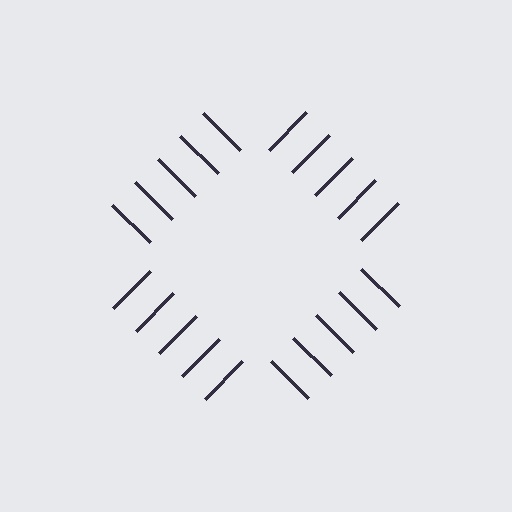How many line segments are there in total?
20 — 5 along each of the 4 edges.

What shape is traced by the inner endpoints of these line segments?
An illusory square — the line segments terminate on its edges but no continuous stroke is drawn.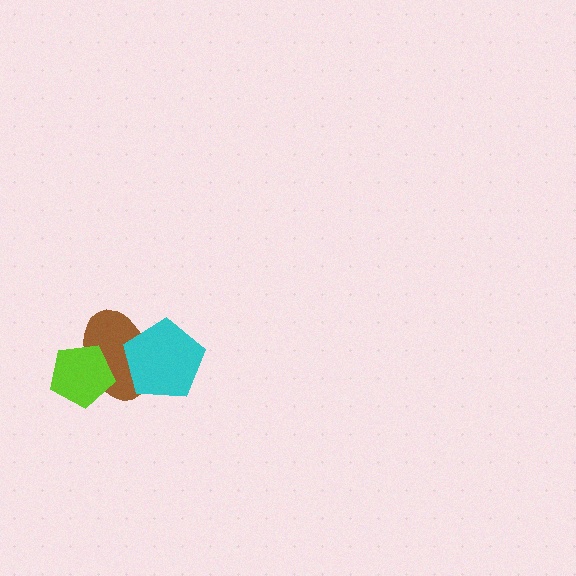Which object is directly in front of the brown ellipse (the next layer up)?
The cyan pentagon is directly in front of the brown ellipse.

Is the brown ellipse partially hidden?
Yes, it is partially covered by another shape.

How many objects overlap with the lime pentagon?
1 object overlaps with the lime pentagon.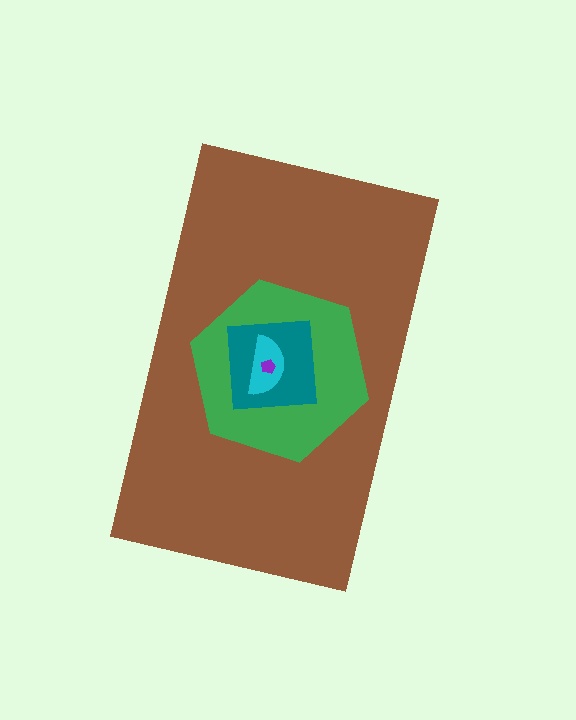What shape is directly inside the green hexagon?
The teal square.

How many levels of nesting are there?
5.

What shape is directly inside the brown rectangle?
The green hexagon.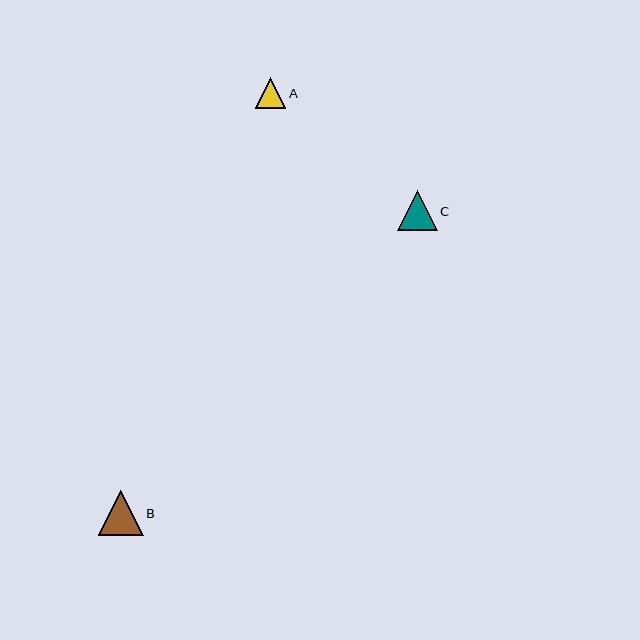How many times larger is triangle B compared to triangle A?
Triangle B is approximately 1.5 times the size of triangle A.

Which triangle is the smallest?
Triangle A is the smallest with a size of approximately 31 pixels.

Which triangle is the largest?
Triangle B is the largest with a size of approximately 44 pixels.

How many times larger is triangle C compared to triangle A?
Triangle C is approximately 1.3 times the size of triangle A.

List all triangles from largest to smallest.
From largest to smallest: B, C, A.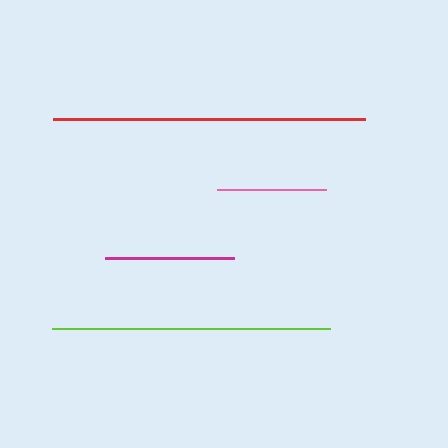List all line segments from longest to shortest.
From longest to shortest: red, lime, magenta, pink.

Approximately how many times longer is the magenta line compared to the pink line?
The magenta line is approximately 1.2 times the length of the pink line.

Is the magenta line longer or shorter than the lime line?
The lime line is longer than the magenta line.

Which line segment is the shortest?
The pink line is the shortest at approximately 108 pixels.